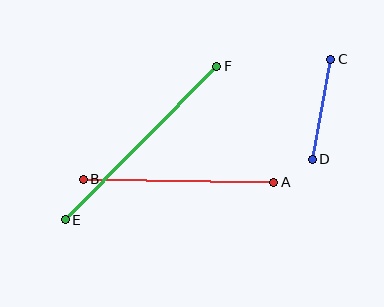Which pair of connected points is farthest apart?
Points E and F are farthest apart.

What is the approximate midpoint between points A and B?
The midpoint is at approximately (178, 181) pixels.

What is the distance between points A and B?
The distance is approximately 191 pixels.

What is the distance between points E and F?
The distance is approximately 216 pixels.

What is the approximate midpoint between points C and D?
The midpoint is at approximately (321, 109) pixels.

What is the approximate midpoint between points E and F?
The midpoint is at approximately (141, 143) pixels.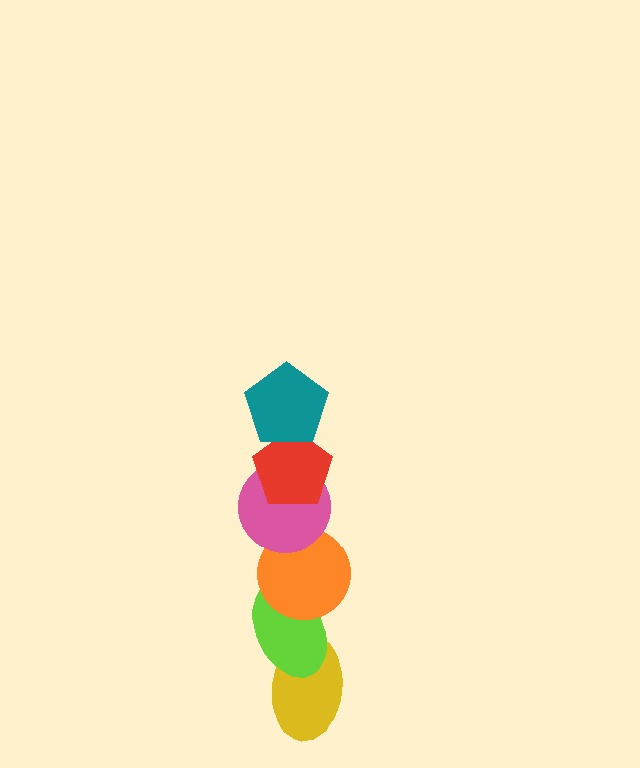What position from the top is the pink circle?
The pink circle is 3rd from the top.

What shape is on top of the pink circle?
The red pentagon is on top of the pink circle.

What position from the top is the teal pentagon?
The teal pentagon is 1st from the top.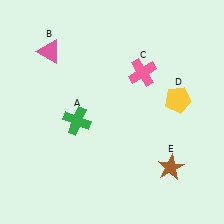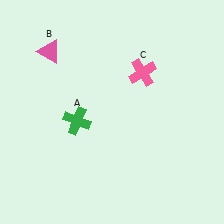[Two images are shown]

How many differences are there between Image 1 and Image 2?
There are 2 differences between the two images.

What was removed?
The brown star (E), the yellow pentagon (D) were removed in Image 2.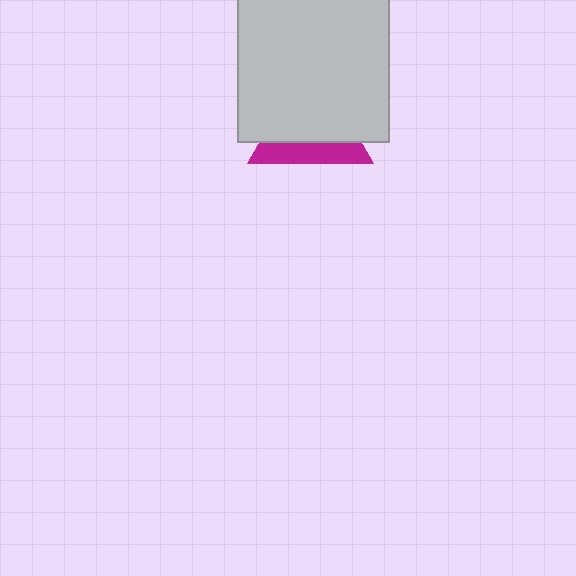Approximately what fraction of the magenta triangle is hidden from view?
Roughly 67% of the magenta triangle is hidden behind the light gray rectangle.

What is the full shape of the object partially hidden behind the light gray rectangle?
The partially hidden object is a magenta triangle.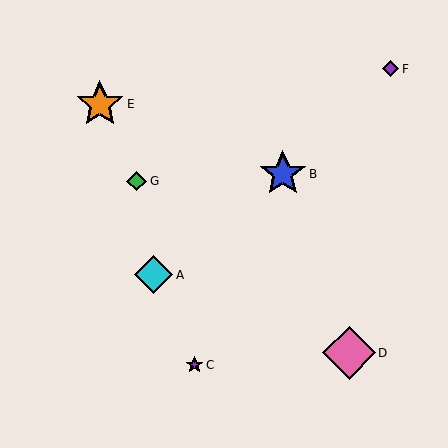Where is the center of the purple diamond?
The center of the purple diamond is at (391, 69).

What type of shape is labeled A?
Shape A is a cyan diamond.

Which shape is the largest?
The pink diamond (labeled D) is the largest.